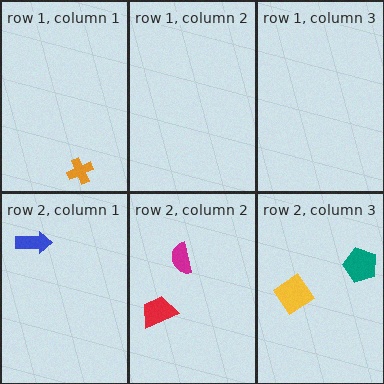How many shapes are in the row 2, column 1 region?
1.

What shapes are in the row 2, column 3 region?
The yellow diamond, the teal pentagon.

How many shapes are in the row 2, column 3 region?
2.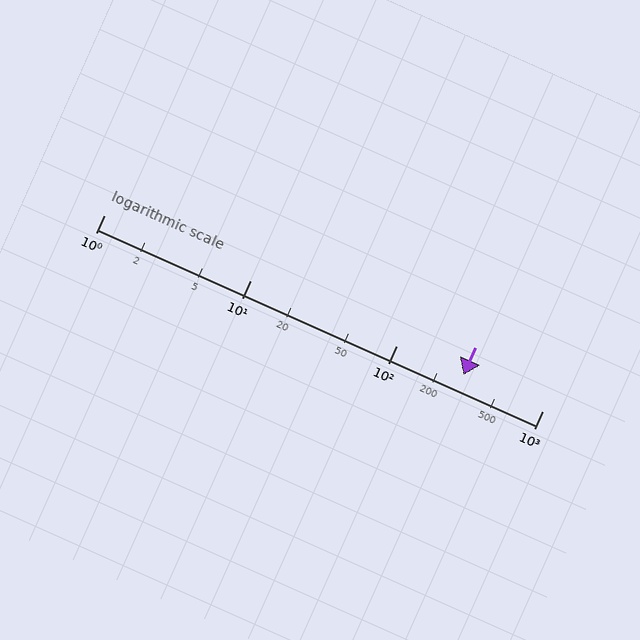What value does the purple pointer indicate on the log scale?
The pointer indicates approximately 290.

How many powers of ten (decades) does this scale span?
The scale spans 3 decades, from 1 to 1000.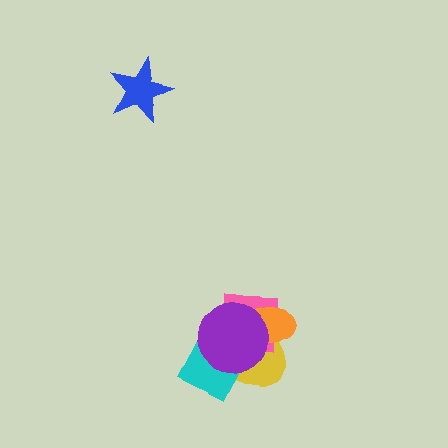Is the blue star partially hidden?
No, no other shape covers it.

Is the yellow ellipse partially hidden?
Yes, it is partially covered by another shape.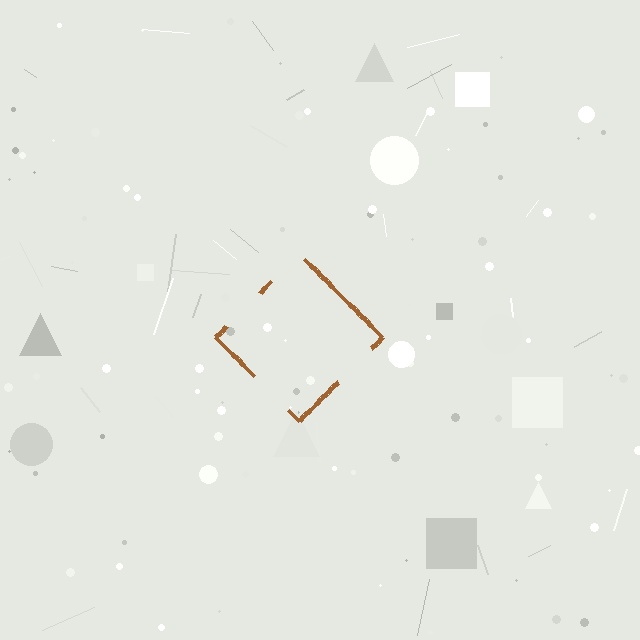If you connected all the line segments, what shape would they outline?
They would outline a diamond.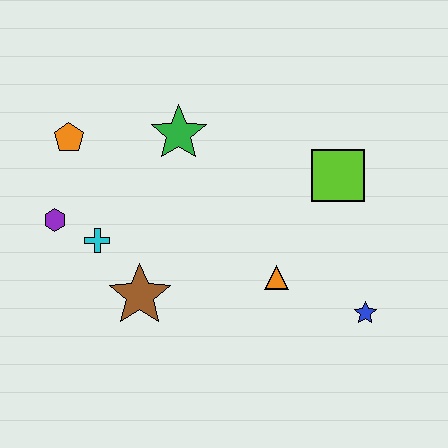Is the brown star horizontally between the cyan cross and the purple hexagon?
No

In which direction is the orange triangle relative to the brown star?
The orange triangle is to the right of the brown star.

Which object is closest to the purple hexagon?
The cyan cross is closest to the purple hexagon.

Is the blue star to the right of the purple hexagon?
Yes